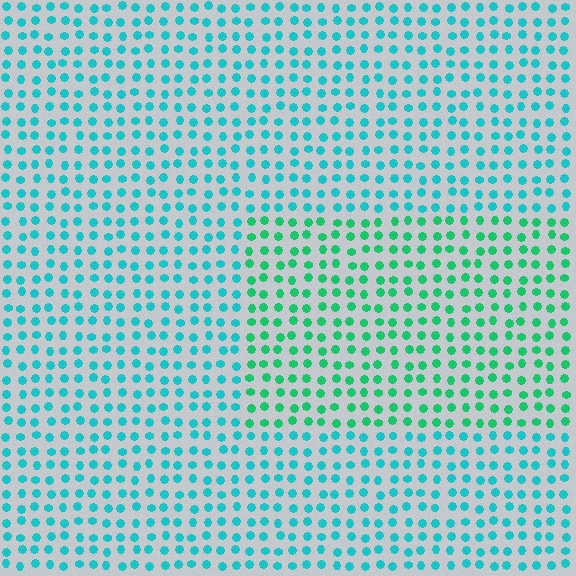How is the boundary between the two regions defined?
The boundary is defined purely by a slight shift in hue (about 33 degrees). Spacing, size, and orientation are identical on both sides.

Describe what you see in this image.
The image is filled with small cyan elements in a uniform arrangement. A rectangle-shaped region is visible where the elements are tinted to a slightly different hue, forming a subtle color boundary.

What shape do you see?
I see a rectangle.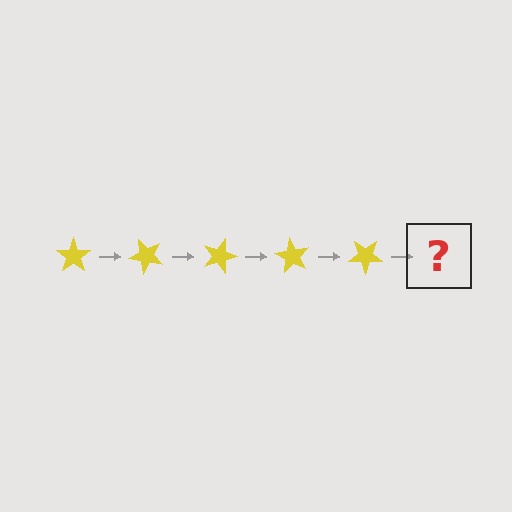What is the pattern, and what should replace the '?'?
The pattern is that the star rotates 45 degrees each step. The '?' should be a yellow star rotated 225 degrees.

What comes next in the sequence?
The next element should be a yellow star rotated 225 degrees.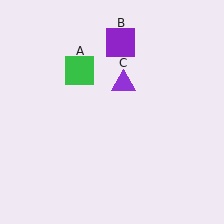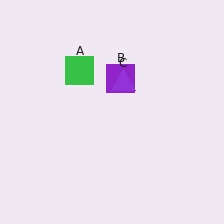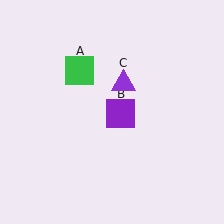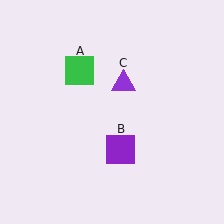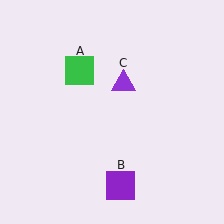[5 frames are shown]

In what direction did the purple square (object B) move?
The purple square (object B) moved down.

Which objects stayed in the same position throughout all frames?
Green square (object A) and purple triangle (object C) remained stationary.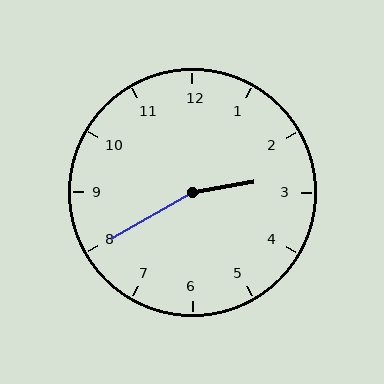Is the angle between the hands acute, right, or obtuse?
It is obtuse.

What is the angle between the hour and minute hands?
Approximately 160 degrees.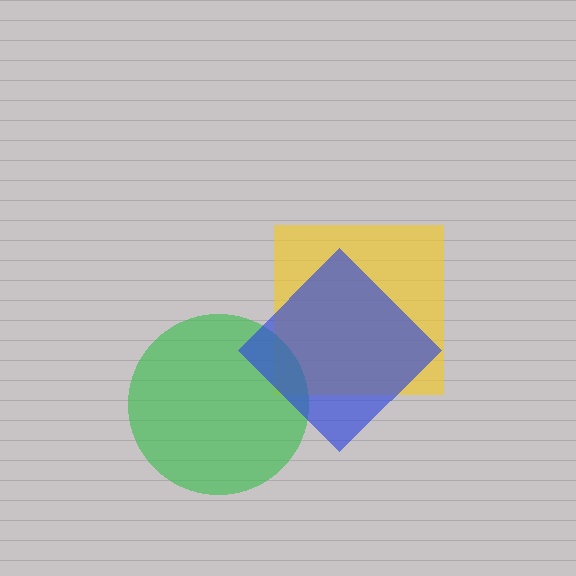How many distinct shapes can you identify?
There are 3 distinct shapes: a yellow square, a green circle, a blue diamond.